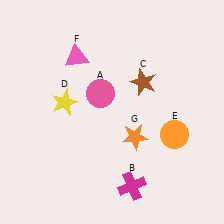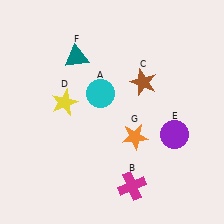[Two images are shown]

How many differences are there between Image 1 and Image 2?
There are 3 differences between the two images.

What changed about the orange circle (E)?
In Image 1, E is orange. In Image 2, it changed to purple.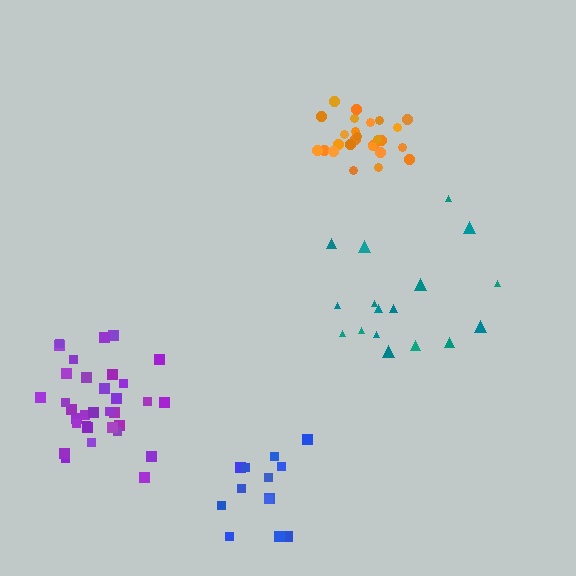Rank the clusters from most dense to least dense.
orange, purple, blue, teal.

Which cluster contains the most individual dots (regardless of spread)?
Purple (34).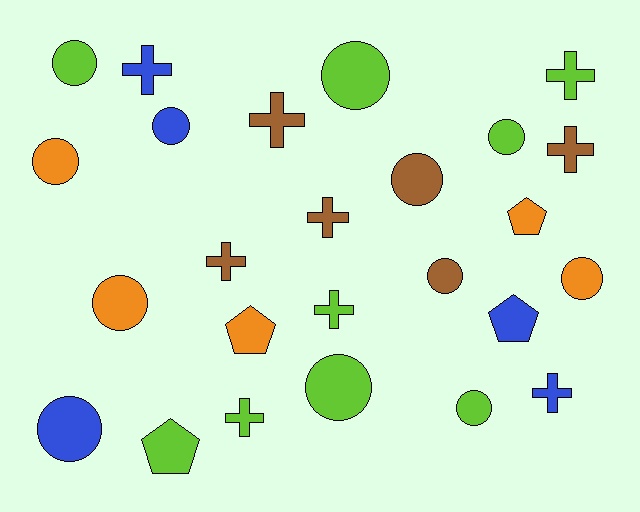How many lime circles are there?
There are 5 lime circles.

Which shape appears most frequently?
Circle, with 12 objects.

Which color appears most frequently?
Lime, with 9 objects.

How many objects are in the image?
There are 25 objects.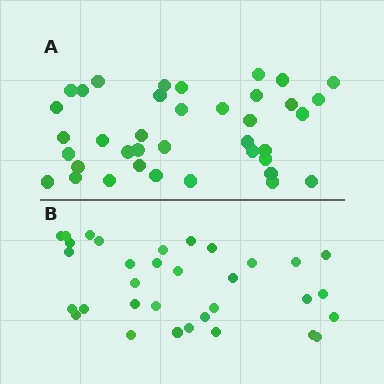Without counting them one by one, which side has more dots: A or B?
Region A (the top region) has more dots.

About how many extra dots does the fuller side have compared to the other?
Region A has about 5 more dots than region B.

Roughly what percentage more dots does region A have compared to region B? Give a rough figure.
About 15% more.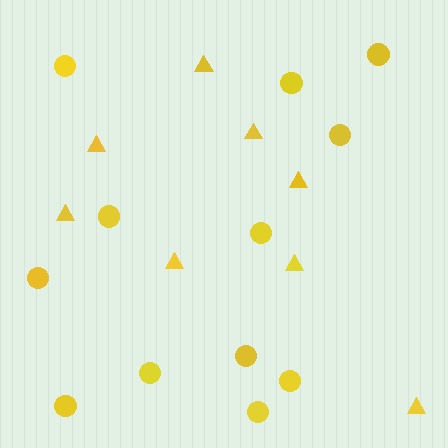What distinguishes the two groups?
There are 2 groups: one group of triangles (8) and one group of circles (12).